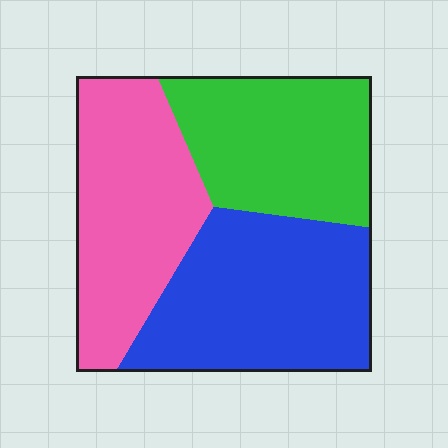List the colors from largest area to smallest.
From largest to smallest: blue, pink, green.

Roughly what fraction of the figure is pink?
Pink takes up about one third (1/3) of the figure.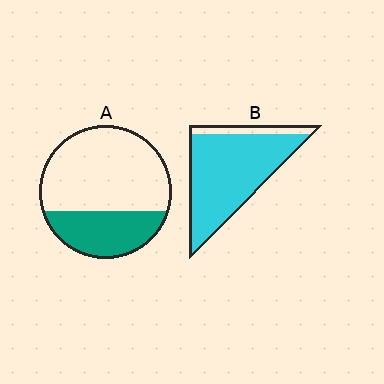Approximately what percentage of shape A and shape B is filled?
A is approximately 30% and B is approximately 85%.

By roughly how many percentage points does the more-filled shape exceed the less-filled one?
By roughly 55 percentage points (B over A).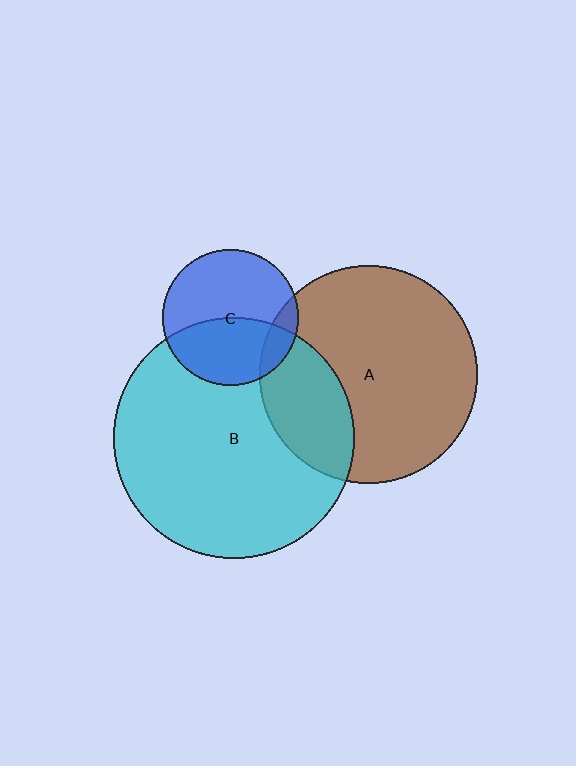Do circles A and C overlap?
Yes.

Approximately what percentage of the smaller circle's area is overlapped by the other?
Approximately 10%.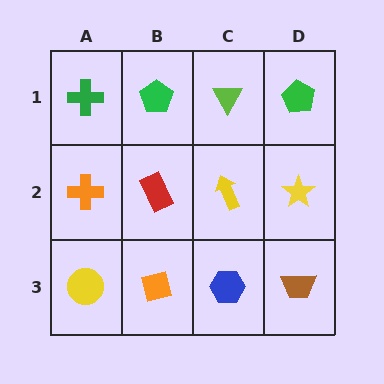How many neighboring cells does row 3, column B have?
3.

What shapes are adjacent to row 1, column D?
A yellow star (row 2, column D), a lime triangle (row 1, column C).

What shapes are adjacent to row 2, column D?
A green pentagon (row 1, column D), a brown trapezoid (row 3, column D), a yellow arrow (row 2, column C).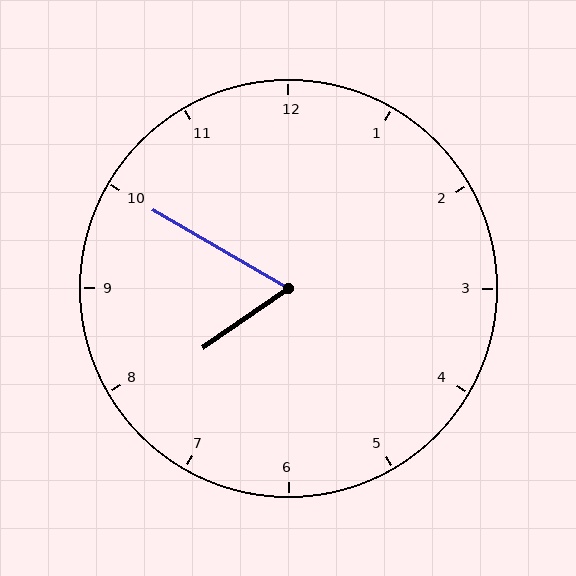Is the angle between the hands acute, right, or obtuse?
It is acute.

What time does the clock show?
7:50.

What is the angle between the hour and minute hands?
Approximately 65 degrees.